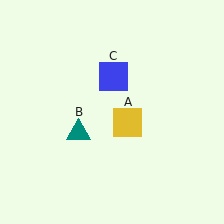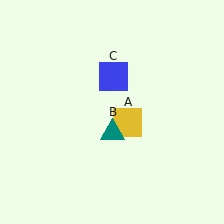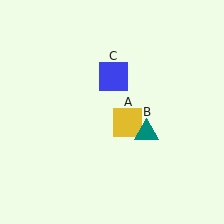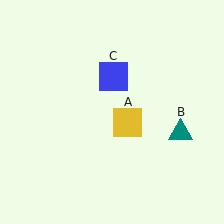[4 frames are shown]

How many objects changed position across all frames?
1 object changed position: teal triangle (object B).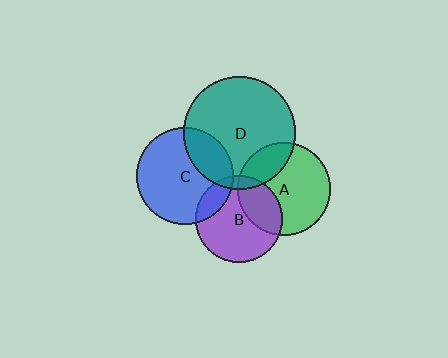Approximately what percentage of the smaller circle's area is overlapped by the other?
Approximately 25%.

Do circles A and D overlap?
Yes.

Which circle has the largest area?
Circle D (teal).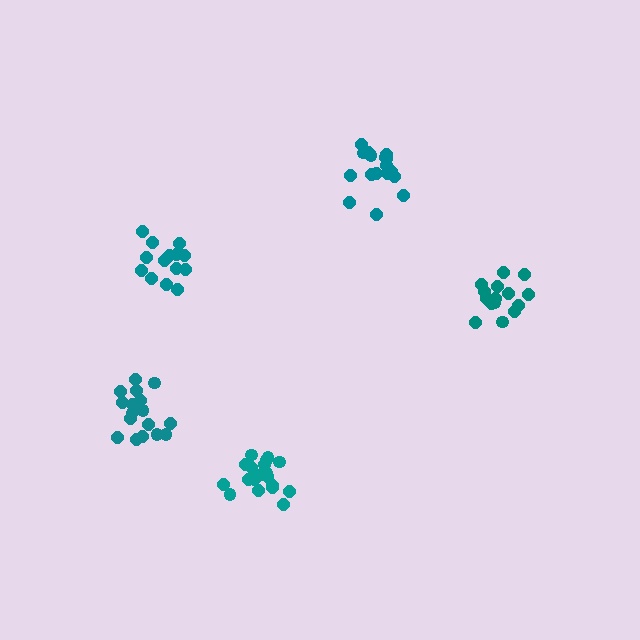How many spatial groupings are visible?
There are 5 spatial groupings.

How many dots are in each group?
Group 1: 15 dots, Group 2: 20 dots, Group 3: 15 dots, Group 4: 18 dots, Group 5: 18 dots (86 total).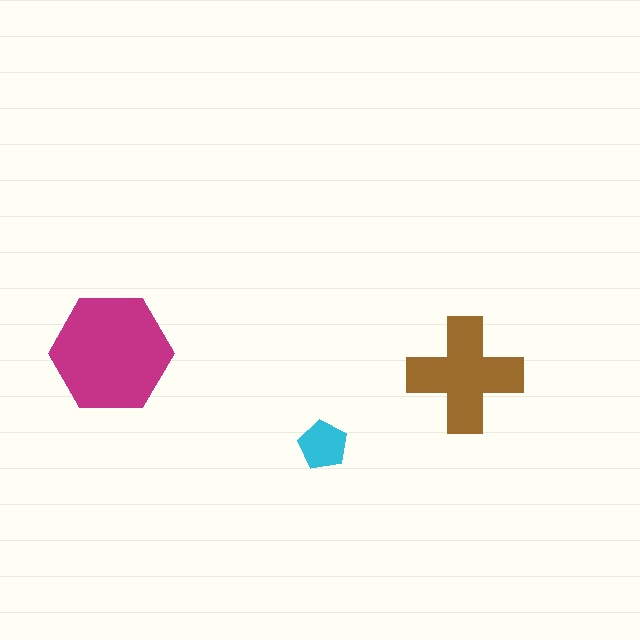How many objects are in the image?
There are 3 objects in the image.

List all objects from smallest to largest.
The cyan pentagon, the brown cross, the magenta hexagon.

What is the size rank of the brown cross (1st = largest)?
2nd.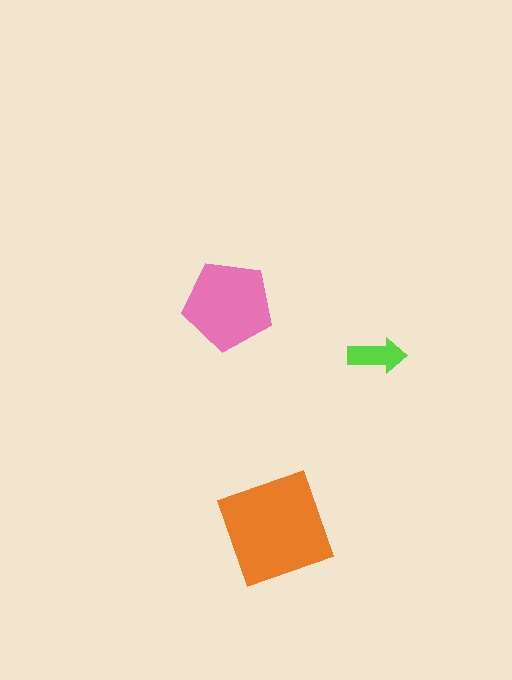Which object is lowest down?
The orange square is bottommost.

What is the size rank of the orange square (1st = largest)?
1st.